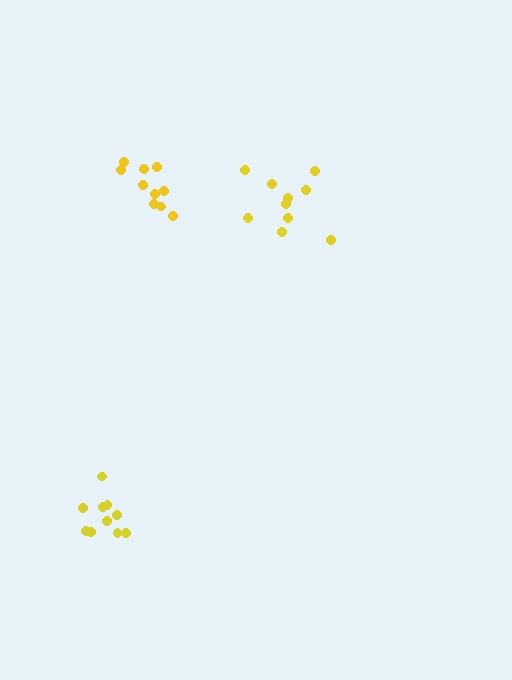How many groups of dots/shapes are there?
There are 3 groups.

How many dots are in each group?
Group 1: 10 dots, Group 2: 10 dots, Group 3: 10 dots (30 total).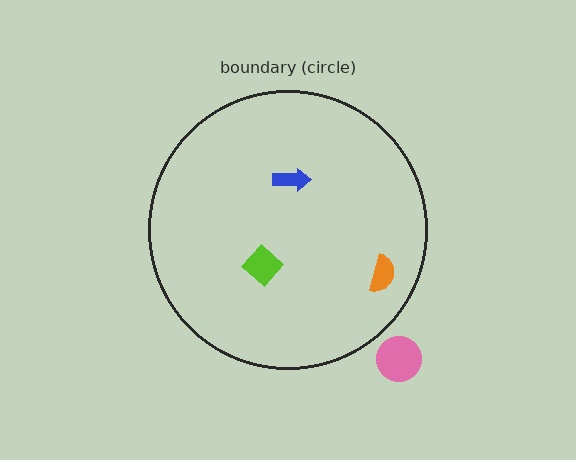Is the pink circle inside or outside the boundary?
Outside.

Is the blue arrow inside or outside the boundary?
Inside.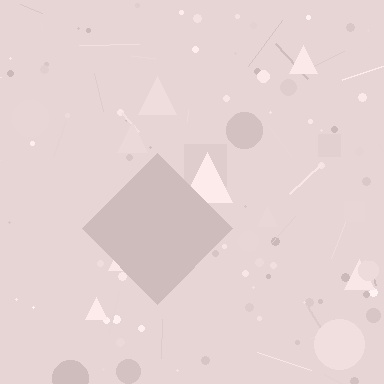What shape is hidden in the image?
A diamond is hidden in the image.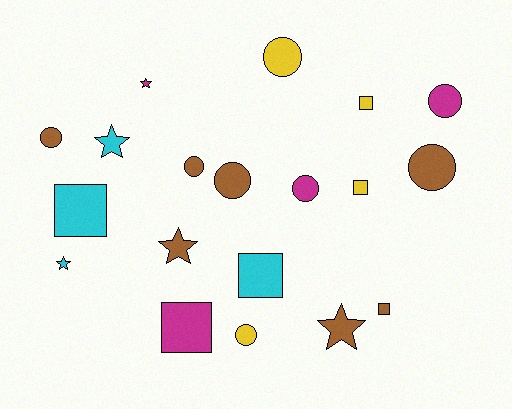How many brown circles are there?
There are 4 brown circles.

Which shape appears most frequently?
Circle, with 8 objects.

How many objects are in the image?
There are 19 objects.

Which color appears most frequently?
Brown, with 7 objects.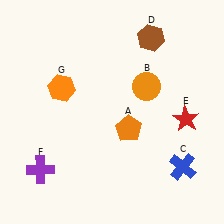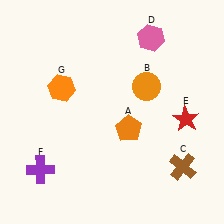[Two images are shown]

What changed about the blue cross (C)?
In Image 1, C is blue. In Image 2, it changed to brown.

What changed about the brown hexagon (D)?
In Image 1, D is brown. In Image 2, it changed to pink.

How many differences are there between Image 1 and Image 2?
There are 2 differences between the two images.